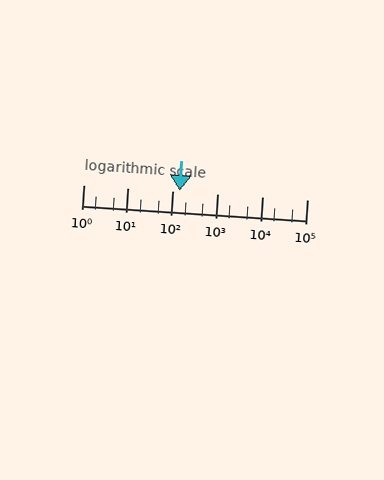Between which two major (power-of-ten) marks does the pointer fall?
The pointer is between 100 and 1000.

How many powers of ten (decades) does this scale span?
The scale spans 5 decades, from 1 to 100000.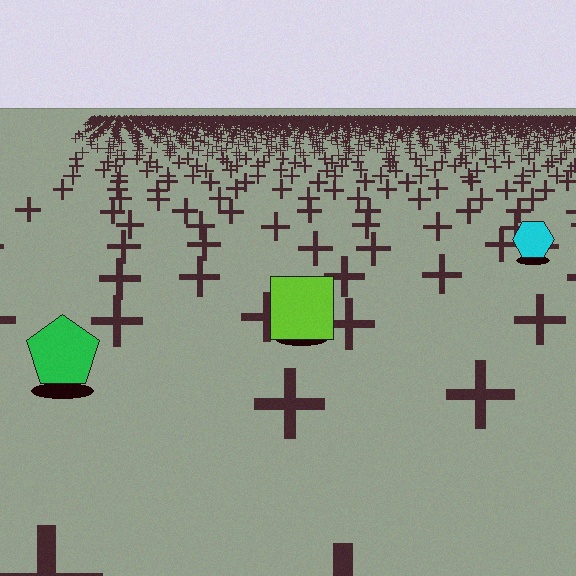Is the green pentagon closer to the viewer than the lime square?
Yes. The green pentagon is closer — you can tell from the texture gradient: the ground texture is coarser near it.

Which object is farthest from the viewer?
The cyan hexagon is farthest from the viewer. It appears smaller and the ground texture around it is denser.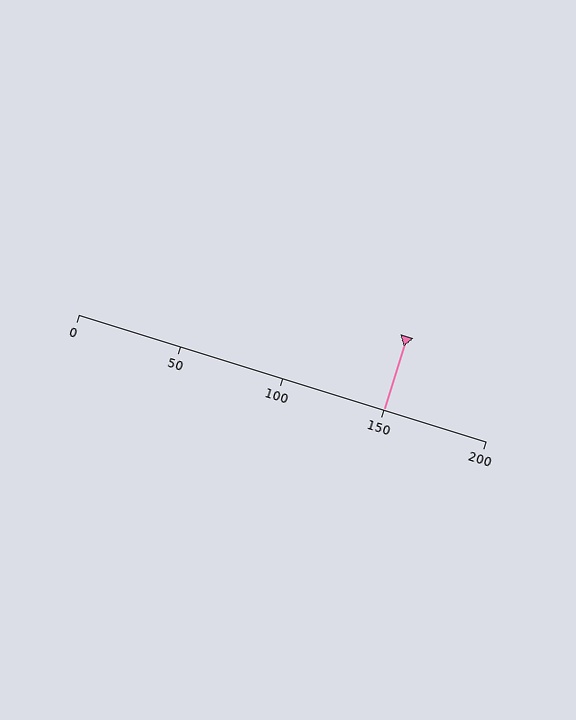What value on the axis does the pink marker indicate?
The marker indicates approximately 150.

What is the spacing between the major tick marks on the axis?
The major ticks are spaced 50 apart.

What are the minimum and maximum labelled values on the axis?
The axis runs from 0 to 200.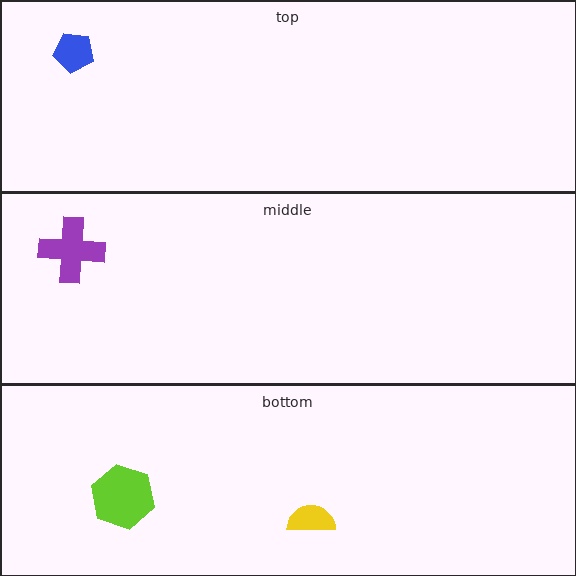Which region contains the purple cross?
The middle region.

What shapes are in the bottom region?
The lime hexagon, the yellow semicircle.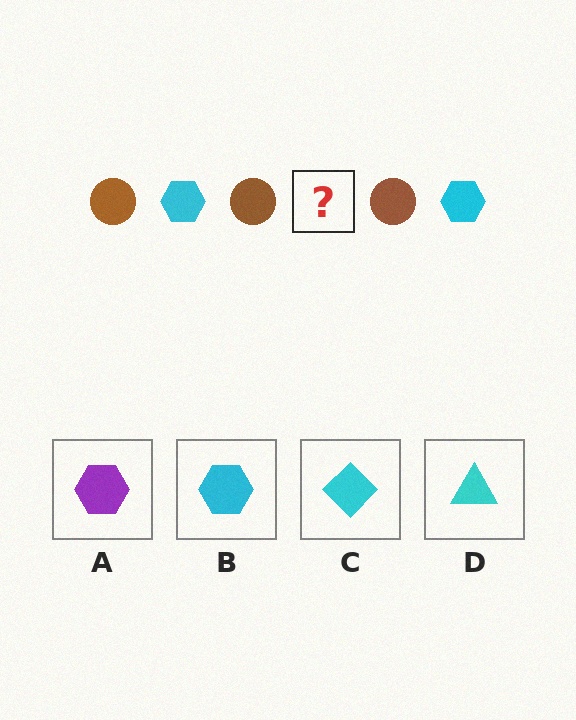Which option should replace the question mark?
Option B.